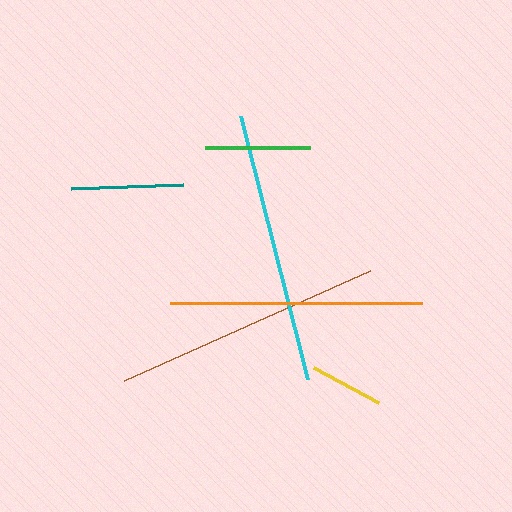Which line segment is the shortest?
The yellow line is the shortest at approximately 74 pixels.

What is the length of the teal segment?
The teal segment is approximately 112 pixels long.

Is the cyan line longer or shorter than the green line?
The cyan line is longer than the green line.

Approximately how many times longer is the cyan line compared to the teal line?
The cyan line is approximately 2.4 times the length of the teal line.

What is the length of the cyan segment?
The cyan segment is approximately 272 pixels long.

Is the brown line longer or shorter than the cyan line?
The cyan line is longer than the brown line.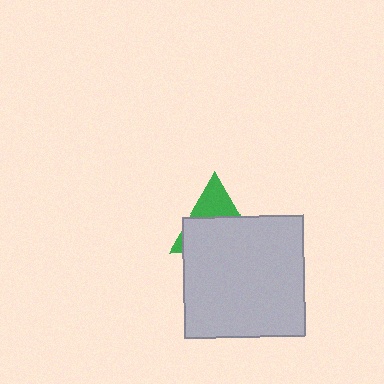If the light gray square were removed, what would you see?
You would see the complete green triangle.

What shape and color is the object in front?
The object in front is a light gray square.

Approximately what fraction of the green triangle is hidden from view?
Roughly 64% of the green triangle is hidden behind the light gray square.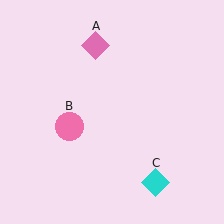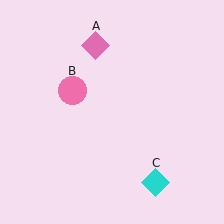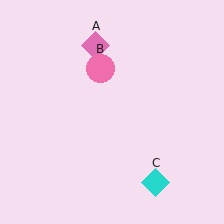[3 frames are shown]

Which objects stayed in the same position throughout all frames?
Pink diamond (object A) and cyan diamond (object C) remained stationary.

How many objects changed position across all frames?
1 object changed position: pink circle (object B).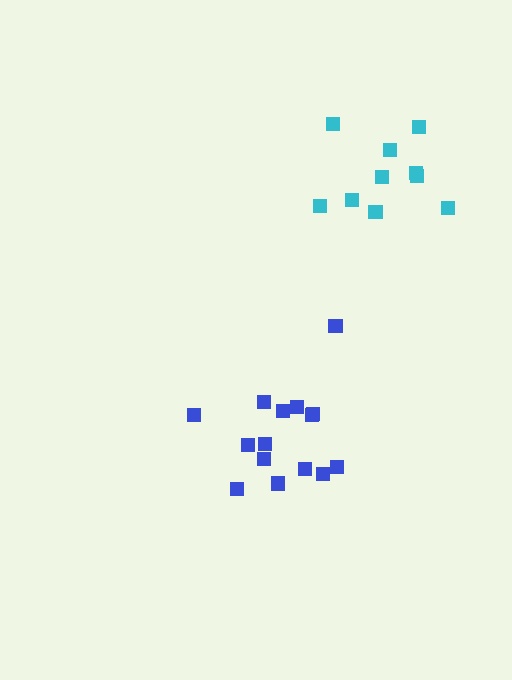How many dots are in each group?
Group 1: 15 dots, Group 2: 10 dots (25 total).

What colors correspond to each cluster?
The clusters are colored: blue, cyan.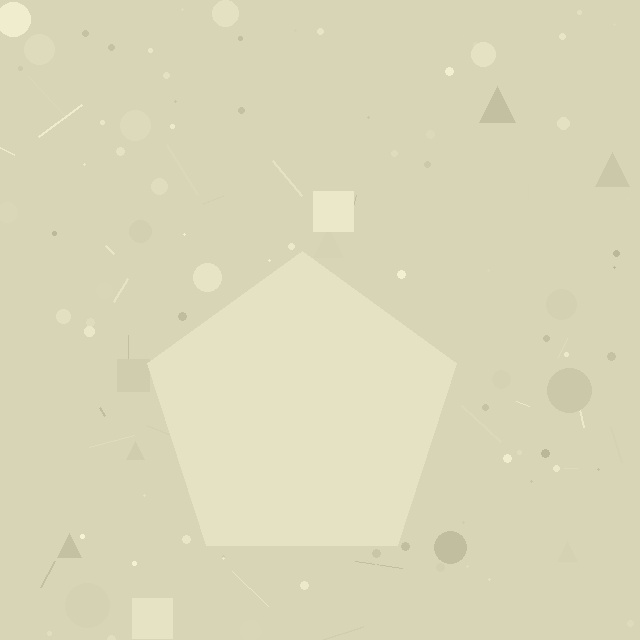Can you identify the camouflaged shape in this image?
The camouflaged shape is a pentagon.